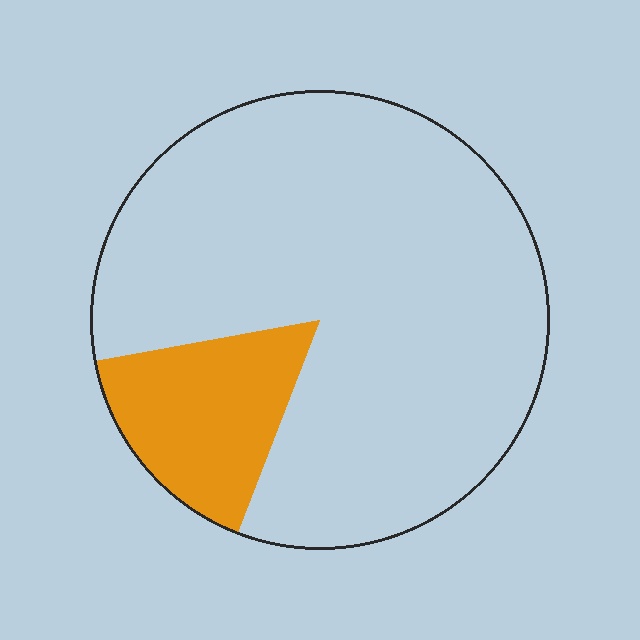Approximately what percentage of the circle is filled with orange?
Approximately 15%.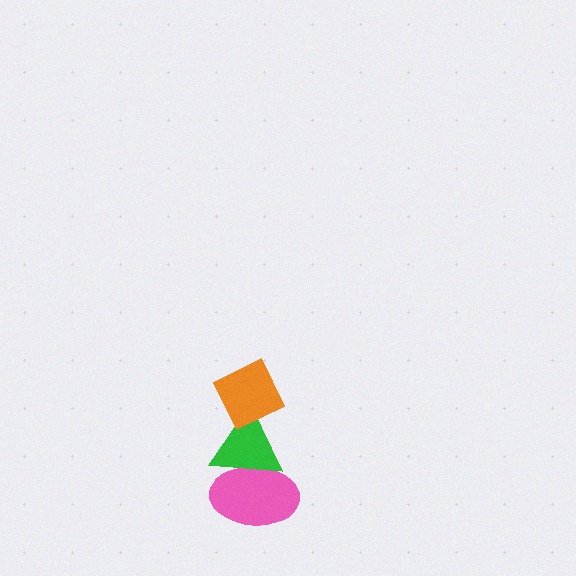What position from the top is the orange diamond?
The orange diamond is 1st from the top.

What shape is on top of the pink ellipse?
The green triangle is on top of the pink ellipse.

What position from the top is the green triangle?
The green triangle is 2nd from the top.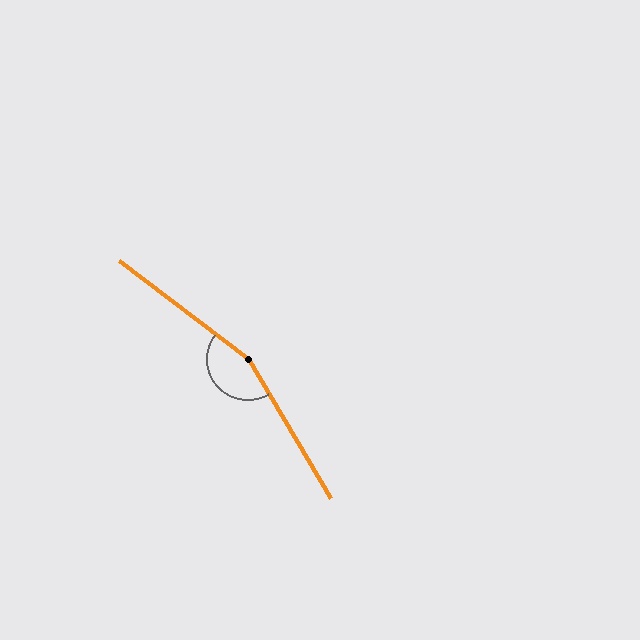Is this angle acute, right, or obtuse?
It is obtuse.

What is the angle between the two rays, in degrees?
Approximately 158 degrees.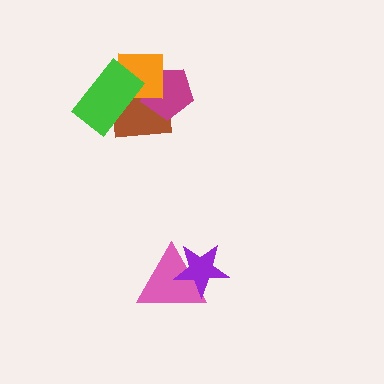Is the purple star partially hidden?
No, no other shape covers it.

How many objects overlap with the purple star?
1 object overlaps with the purple star.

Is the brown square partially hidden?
Yes, it is partially covered by another shape.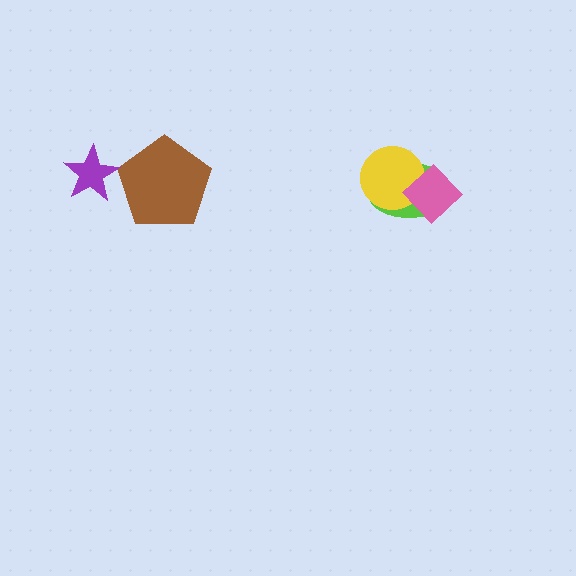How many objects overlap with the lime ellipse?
2 objects overlap with the lime ellipse.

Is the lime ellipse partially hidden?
Yes, it is partially covered by another shape.